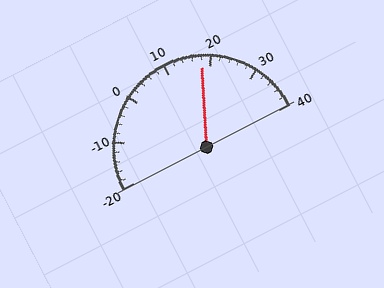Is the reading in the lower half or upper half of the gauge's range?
The reading is in the upper half of the range (-20 to 40).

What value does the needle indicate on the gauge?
The needle indicates approximately 18.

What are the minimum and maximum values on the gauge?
The gauge ranges from -20 to 40.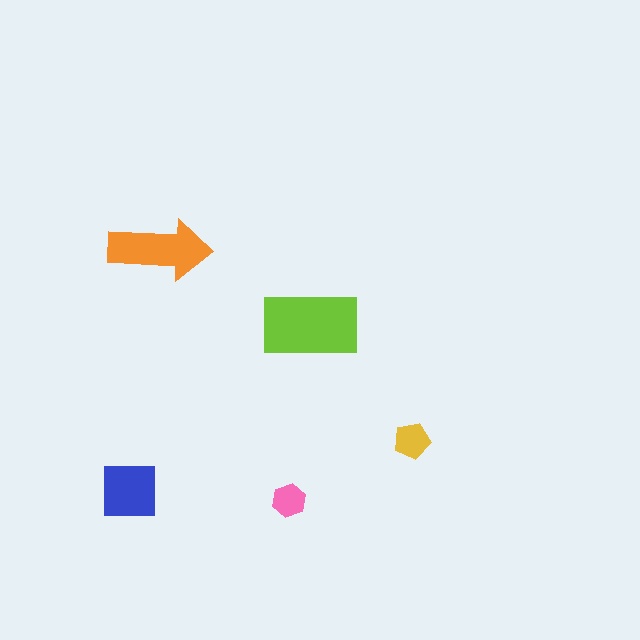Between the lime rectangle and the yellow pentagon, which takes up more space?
The lime rectangle.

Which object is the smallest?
The pink hexagon.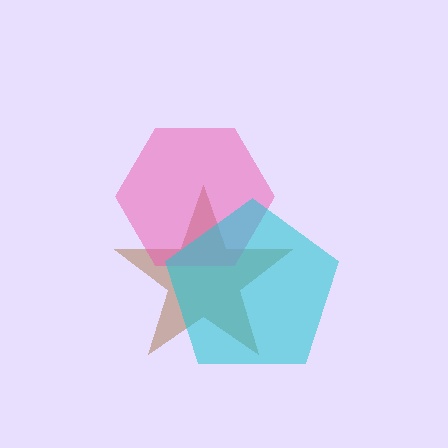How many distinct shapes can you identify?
There are 3 distinct shapes: a brown star, a pink hexagon, a cyan pentagon.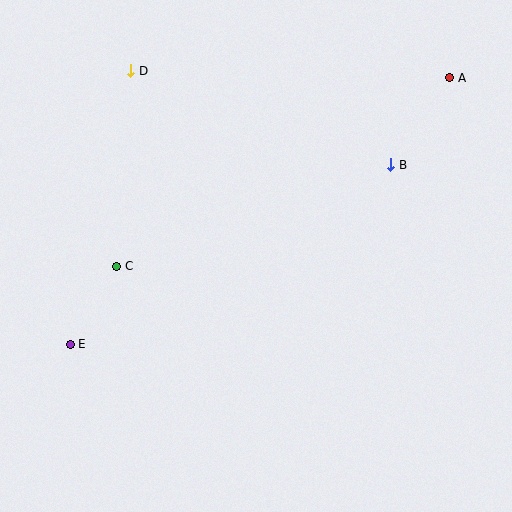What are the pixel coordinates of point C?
Point C is at (117, 266).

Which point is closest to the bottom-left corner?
Point E is closest to the bottom-left corner.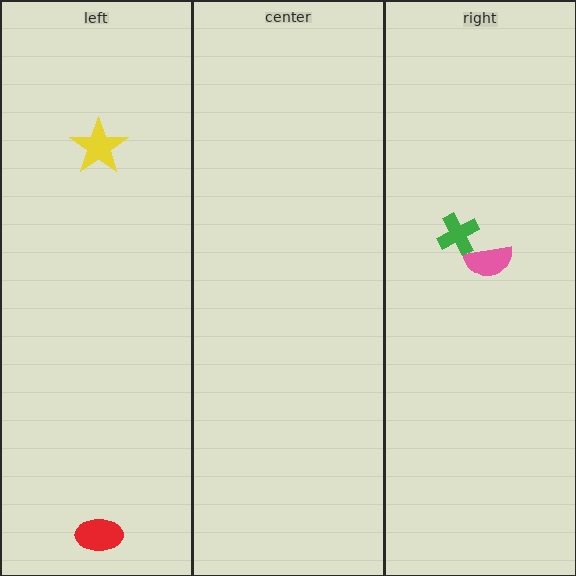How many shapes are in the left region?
2.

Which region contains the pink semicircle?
The right region.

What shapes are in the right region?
The pink semicircle, the green cross.